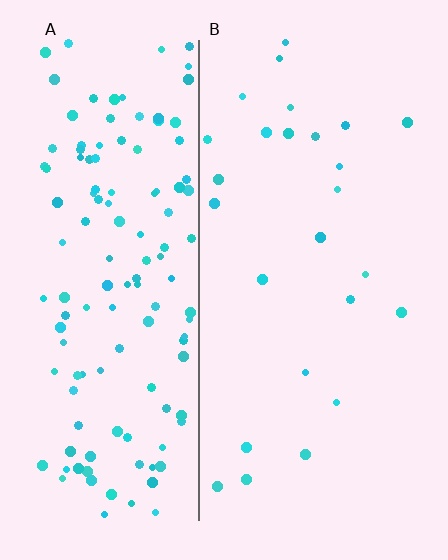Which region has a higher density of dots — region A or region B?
A (the left).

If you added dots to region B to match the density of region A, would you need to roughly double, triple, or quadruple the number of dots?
Approximately quadruple.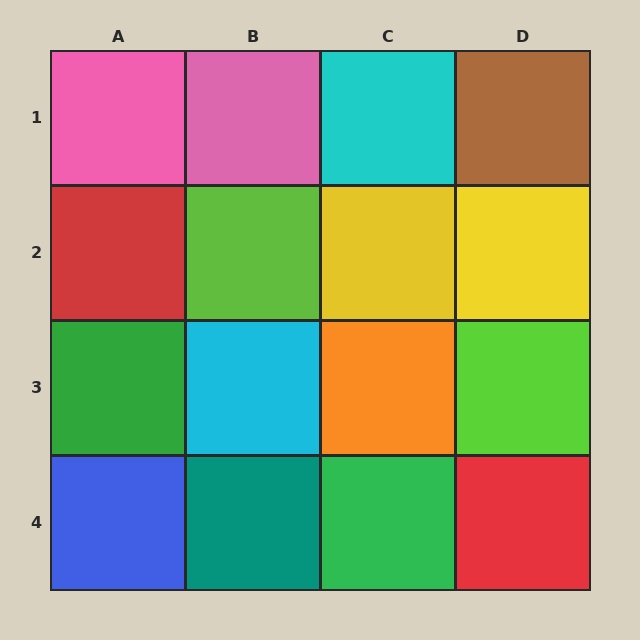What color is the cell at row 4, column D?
Red.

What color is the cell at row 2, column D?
Yellow.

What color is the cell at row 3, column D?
Lime.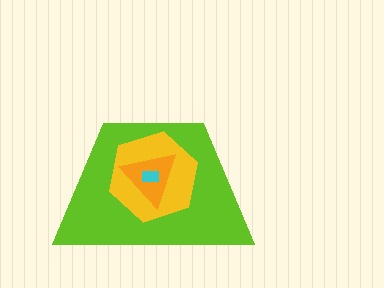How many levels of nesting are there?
4.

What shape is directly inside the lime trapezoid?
The yellow hexagon.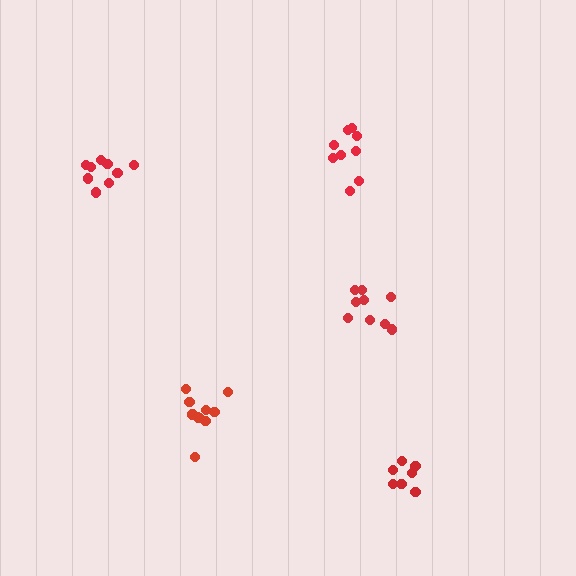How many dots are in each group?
Group 1: 9 dots, Group 2: 10 dots, Group 3: 9 dots, Group 4: 9 dots, Group 5: 7 dots (44 total).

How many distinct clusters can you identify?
There are 5 distinct clusters.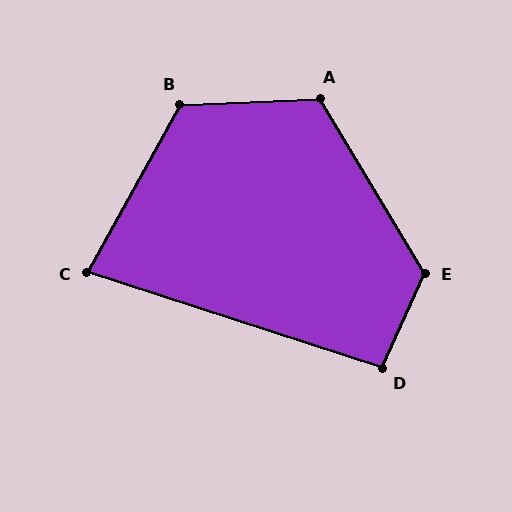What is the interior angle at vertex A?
Approximately 119 degrees (obtuse).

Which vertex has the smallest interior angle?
C, at approximately 79 degrees.